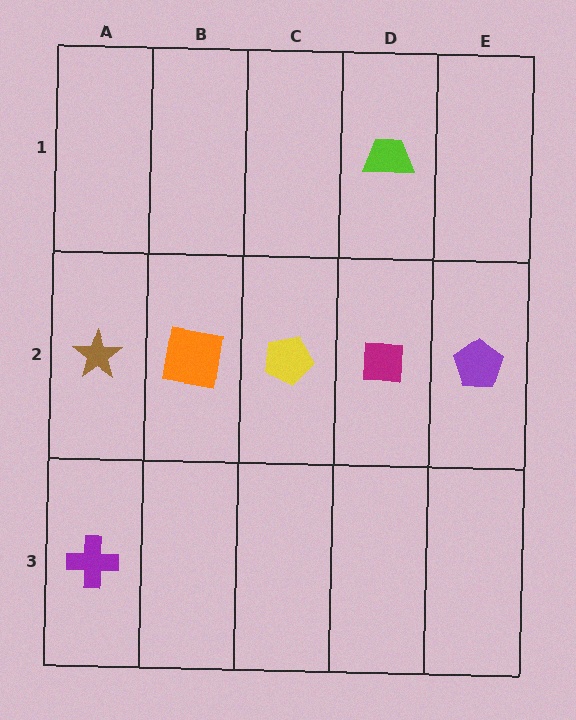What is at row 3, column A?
A purple cross.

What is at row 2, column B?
An orange square.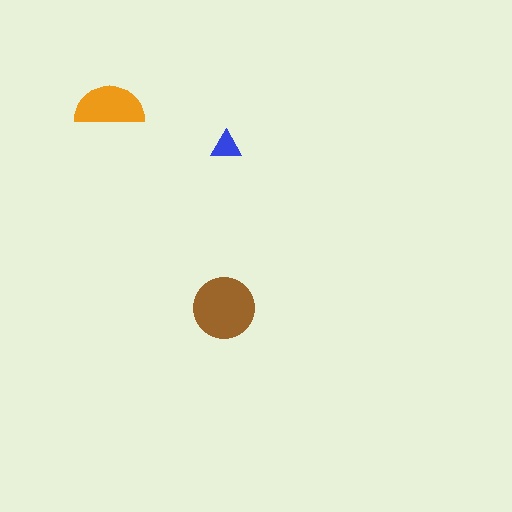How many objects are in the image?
There are 3 objects in the image.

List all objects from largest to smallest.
The brown circle, the orange semicircle, the blue triangle.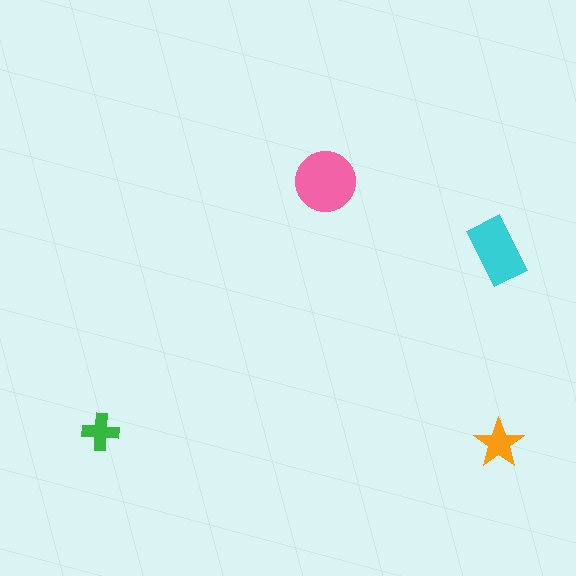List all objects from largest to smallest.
The pink circle, the cyan rectangle, the orange star, the green cross.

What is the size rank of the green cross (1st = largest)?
4th.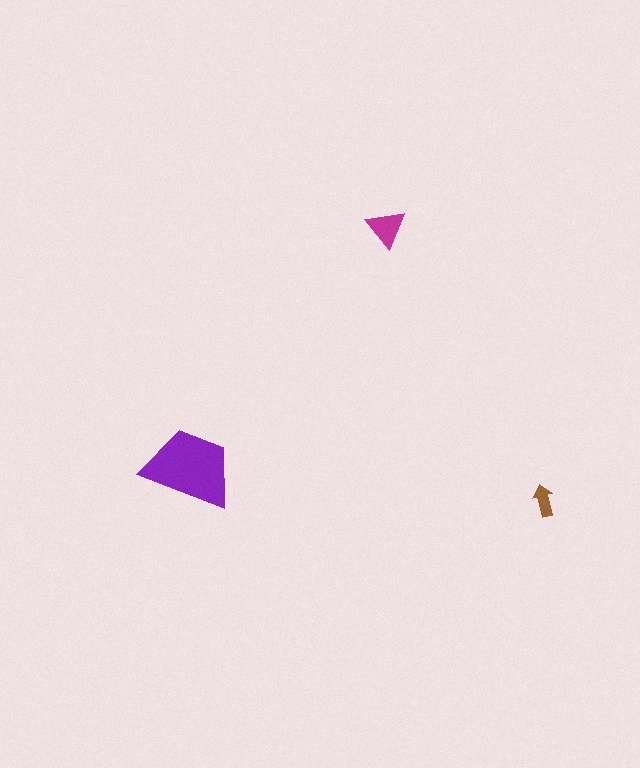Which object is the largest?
The purple trapezoid.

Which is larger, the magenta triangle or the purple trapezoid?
The purple trapezoid.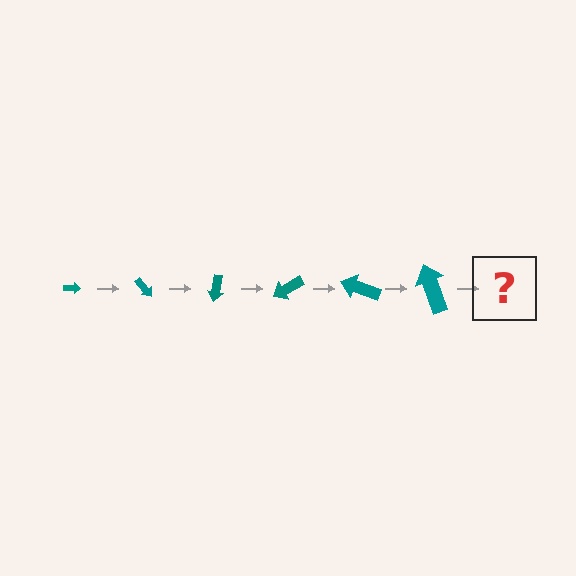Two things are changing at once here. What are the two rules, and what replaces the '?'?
The two rules are that the arrow grows larger each step and it rotates 50 degrees each step. The '?' should be an arrow, larger than the previous one and rotated 300 degrees from the start.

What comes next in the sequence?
The next element should be an arrow, larger than the previous one and rotated 300 degrees from the start.